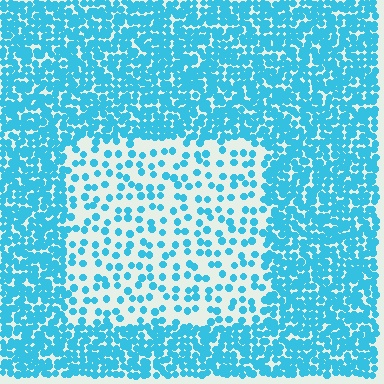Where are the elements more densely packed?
The elements are more densely packed outside the rectangle boundary.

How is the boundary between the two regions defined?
The boundary is defined by a change in element density (approximately 2.9x ratio). All elements are the same color, size, and shape.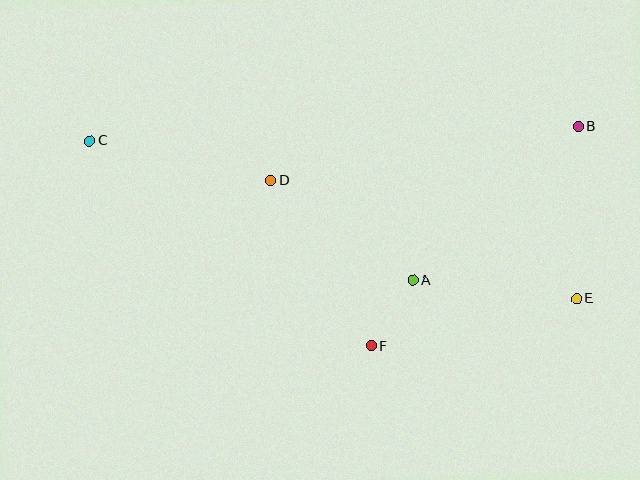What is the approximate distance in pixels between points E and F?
The distance between E and F is approximately 211 pixels.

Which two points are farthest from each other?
Points C and E are farthest from each other.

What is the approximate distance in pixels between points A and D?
The distance between A and D is approximately 174 pixels.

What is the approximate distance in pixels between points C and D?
The distance between C and D is approximately 185 pixels.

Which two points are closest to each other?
Points A and F are closest to each other.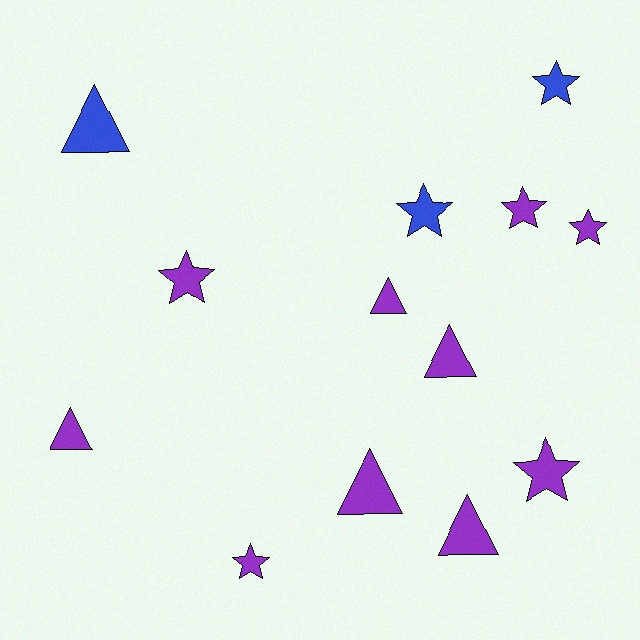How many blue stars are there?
There are 2 blue stars.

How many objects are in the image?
There are 13 objects.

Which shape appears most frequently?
Star, with 7 objects.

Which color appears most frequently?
Purple, with 10 objects.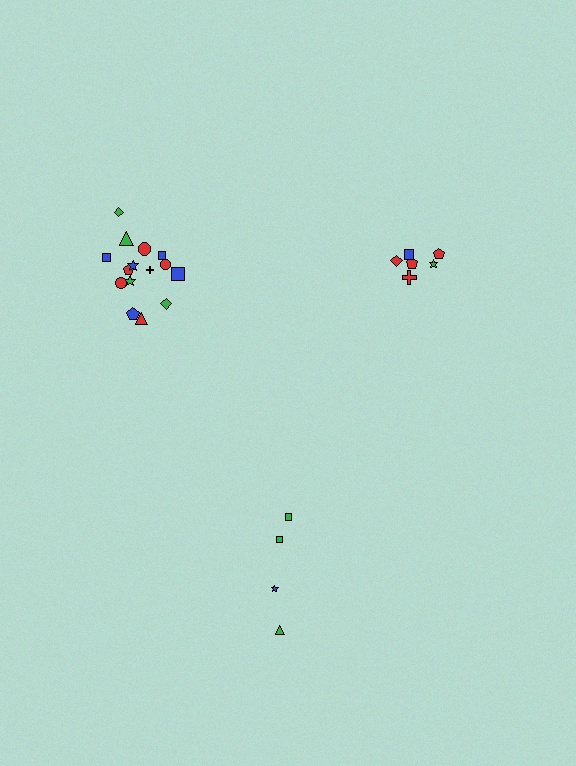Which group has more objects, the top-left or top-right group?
The top-left group.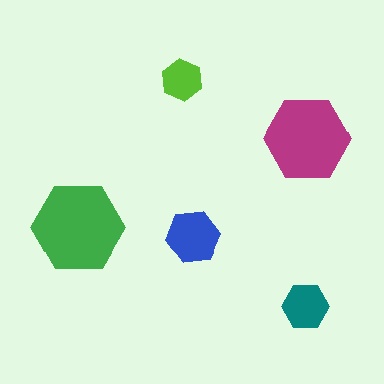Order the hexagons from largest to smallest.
the green one, the magenta one, the blue one, the teal one, the lime one.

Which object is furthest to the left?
The green hexagon is leftmost.